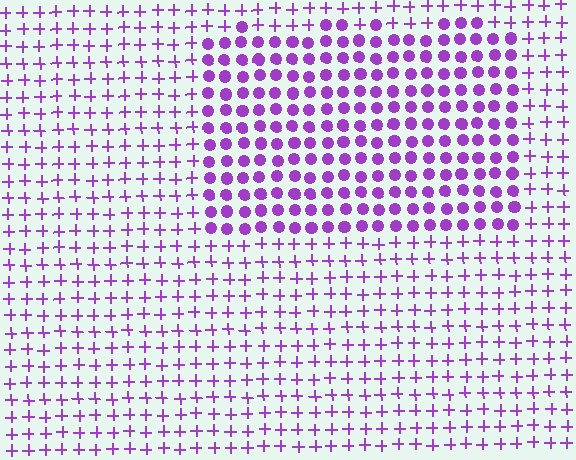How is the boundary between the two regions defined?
The boundary is defined by a change in element shape: circles inside vs. plus signs outside. All elements share the same color and spacing.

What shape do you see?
I see a rectangle.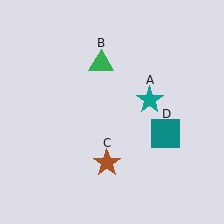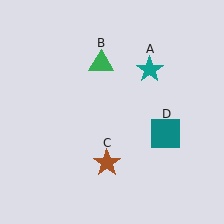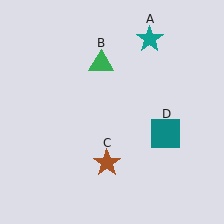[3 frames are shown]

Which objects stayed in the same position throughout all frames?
Green triangle (object B) and brown star (object C) and teal square (object D) remained stationary.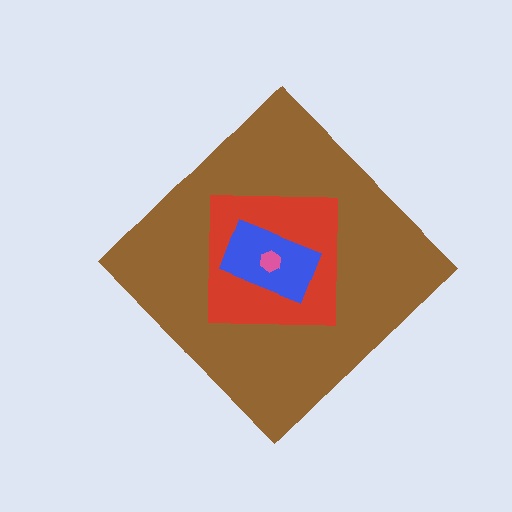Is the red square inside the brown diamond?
Yes.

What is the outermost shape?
The brown diamond.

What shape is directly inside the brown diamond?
The red square.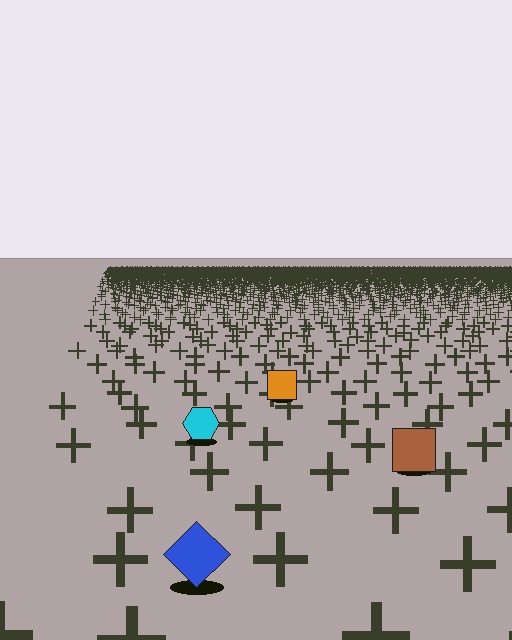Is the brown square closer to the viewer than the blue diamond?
No. The blue diamond is closer — you can tell from the texture gradient: the ground texture is coarser near it.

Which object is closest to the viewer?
The blue diamond is closest. The texture marks near it are larger and more spread out.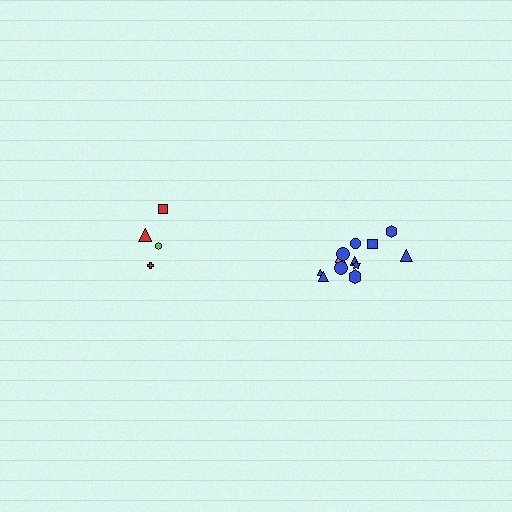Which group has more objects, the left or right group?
The right group.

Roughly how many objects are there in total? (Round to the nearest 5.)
Roughly 15 objects in total.